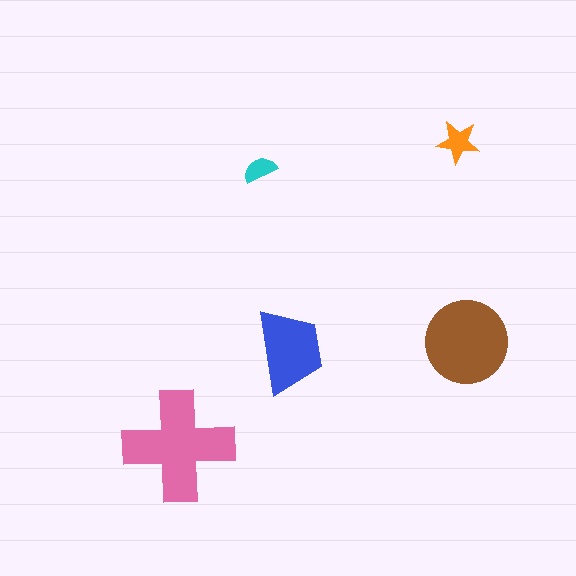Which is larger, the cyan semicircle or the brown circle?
The brown circle.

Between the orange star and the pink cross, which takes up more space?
The pink cross.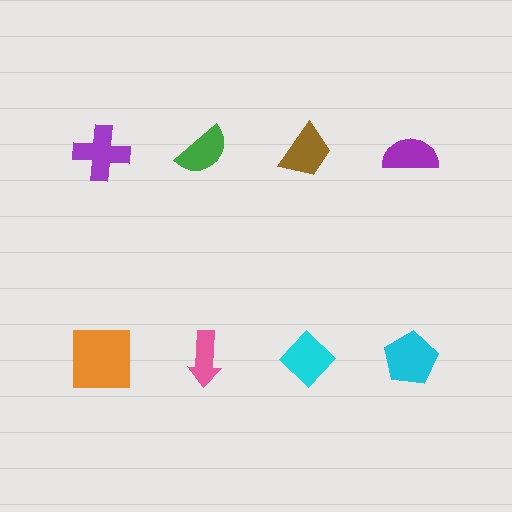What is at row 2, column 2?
A pink arrow.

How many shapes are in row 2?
4 shapes.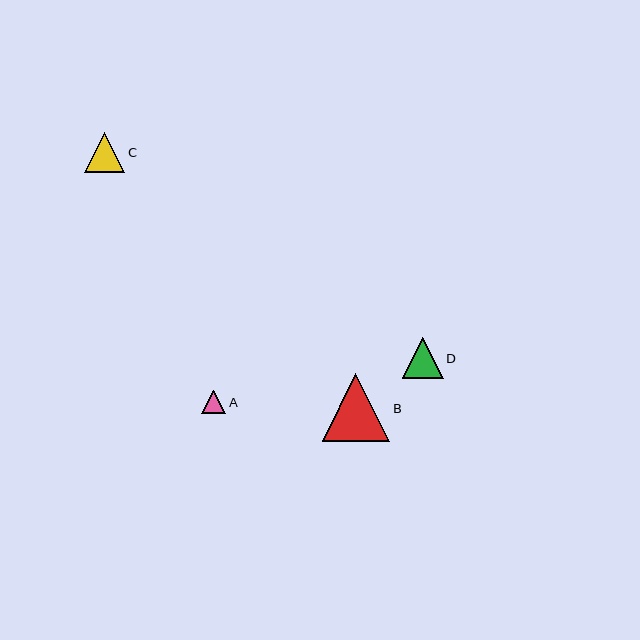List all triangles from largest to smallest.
From largest to smallest: B, D, C, A.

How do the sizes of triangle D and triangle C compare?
Triangle D and triangle C are approximately the same size.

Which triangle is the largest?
Triangle B is the largest with a size of approximately 68 pixels.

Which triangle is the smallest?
Triangle A is the smallest with a size of approximately 24 pixels.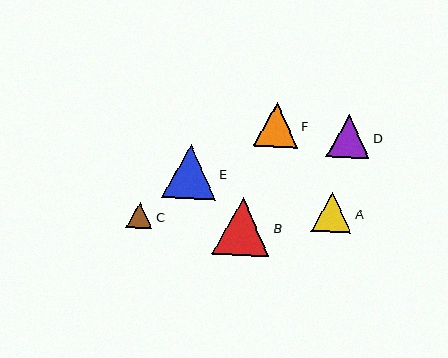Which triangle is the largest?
Triangle B is the largest with a size of approximately 57 pixels.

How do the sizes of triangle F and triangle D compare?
Triangle F and triangle D are approximately the same size.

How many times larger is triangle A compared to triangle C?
Triangle A is approximately 1.5 times the size of triangle C.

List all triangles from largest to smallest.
From largest to smallest: B, E, F, D, A, C.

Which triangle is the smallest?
Triangle C is the smallest with a size of approximately 26 pixels.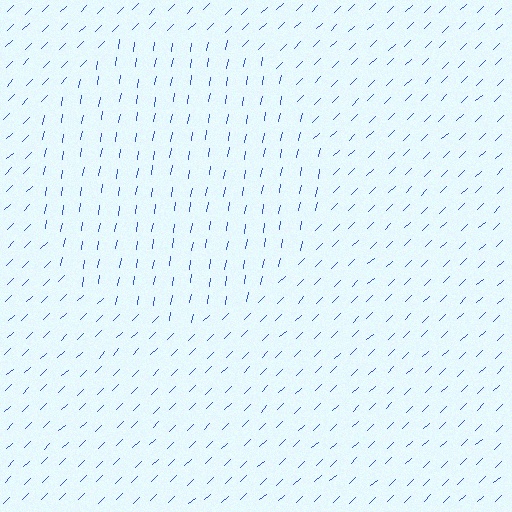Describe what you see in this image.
The image is filled with small blue line segments. A circle region in the image has lines oriented differently from the surrounding lines, creating a visible texture boundary.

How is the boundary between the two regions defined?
The boundary is defined purely by a change in line orientation (approximately 36 degrees difference). All lines are the same color and thickness.